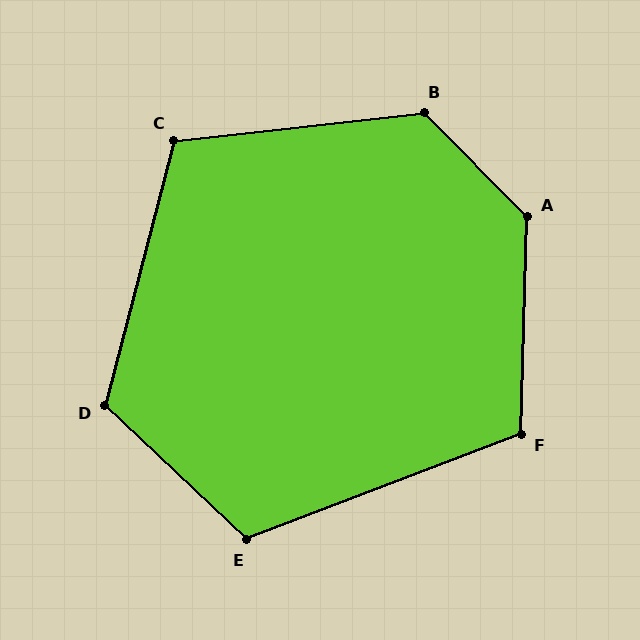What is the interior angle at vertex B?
Approximately 129 degrees (obtuse).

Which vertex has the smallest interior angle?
C, at approximately 111 degrees.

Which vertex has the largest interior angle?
A, at approximately 134 degrees.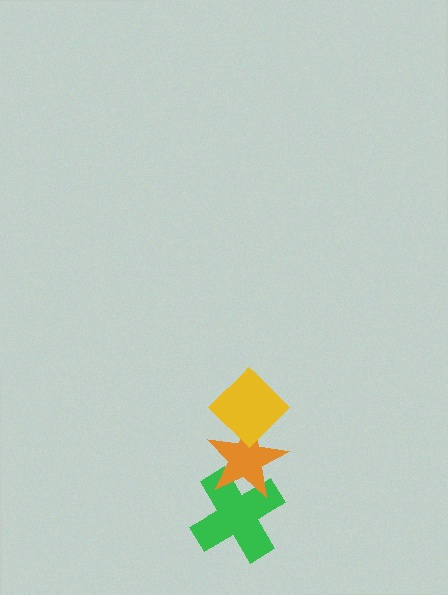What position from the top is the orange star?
The orange star is 2nd from the top.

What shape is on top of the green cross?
The orange star is on top of the green cross.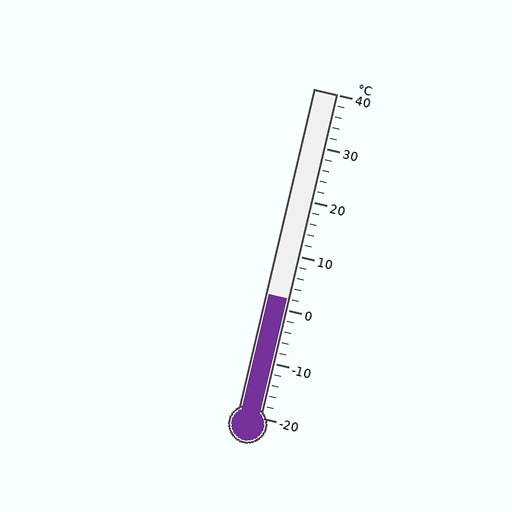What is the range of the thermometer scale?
The thermometer scale ranges from -20°C to 40°C.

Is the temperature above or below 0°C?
The temperature is above 0°C.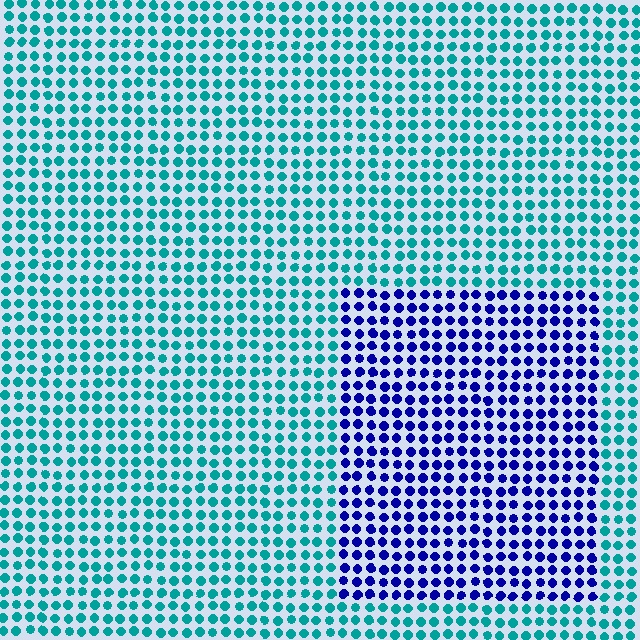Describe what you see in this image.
The image is filled with small teal elements in a uniform arrangement. A rectangle-shaped region is visible where the elements are tinted to a slightly different hue, forming a subtle color boundary.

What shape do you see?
I see a rectangle.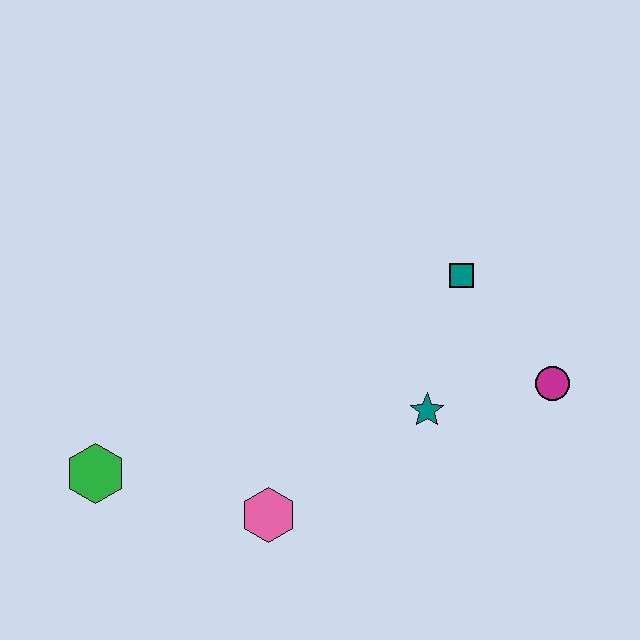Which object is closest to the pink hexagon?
The green hexagon is closest to the pink hexagon.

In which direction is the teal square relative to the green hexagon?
The teal square is to the right of the green hexagon.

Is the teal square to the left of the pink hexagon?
No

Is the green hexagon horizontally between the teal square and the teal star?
No